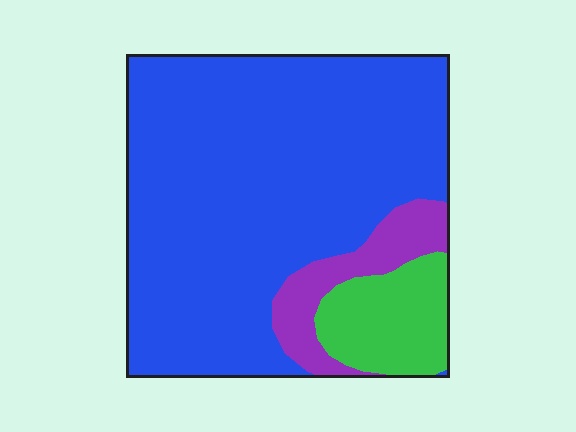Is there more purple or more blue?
Blue.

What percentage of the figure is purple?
Purple takes up about one tenth (1/10) of the figure.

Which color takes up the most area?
Blue, at roughly 75%.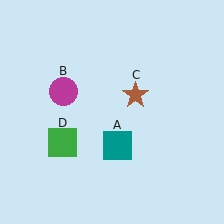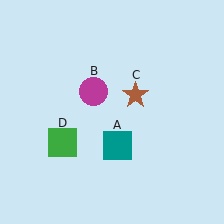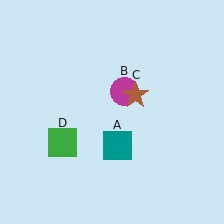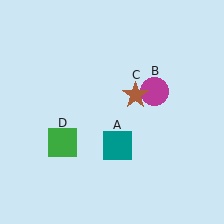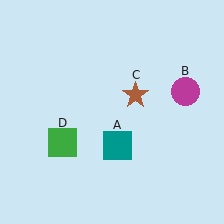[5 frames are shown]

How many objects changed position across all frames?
1 object changed position: magenta circle (object B).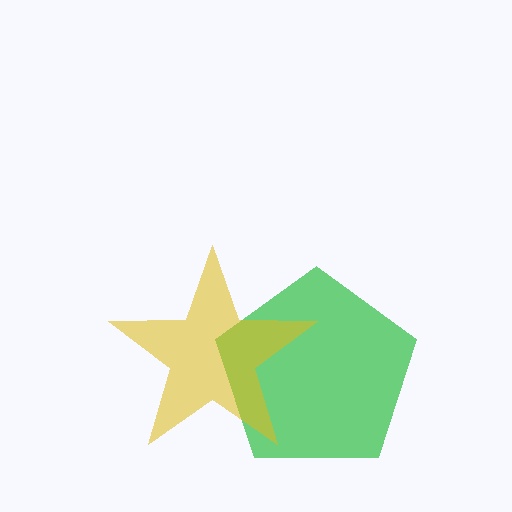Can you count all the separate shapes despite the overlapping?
Yes, there are 2 separate shapes.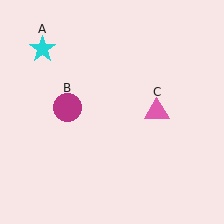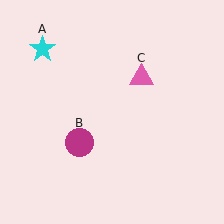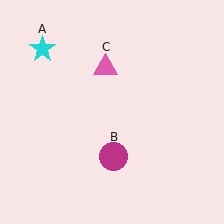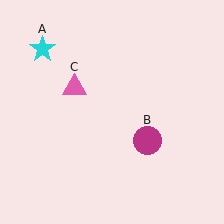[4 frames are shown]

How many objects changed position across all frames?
2 objects changed position: magenta circle (object B), pink triangle (object C).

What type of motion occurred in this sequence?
The magenta circle (object B), pink triangle (object C) rotated counterclockwise around the center of the scene.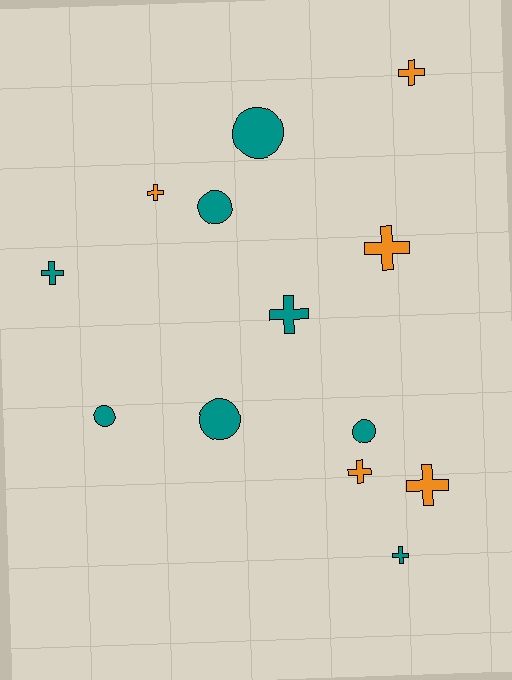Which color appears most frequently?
Teal, with 8 objects.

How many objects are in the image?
There are 13 objects.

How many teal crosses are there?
There are 3 teal crosses.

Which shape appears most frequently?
Cross, with 8 objects.